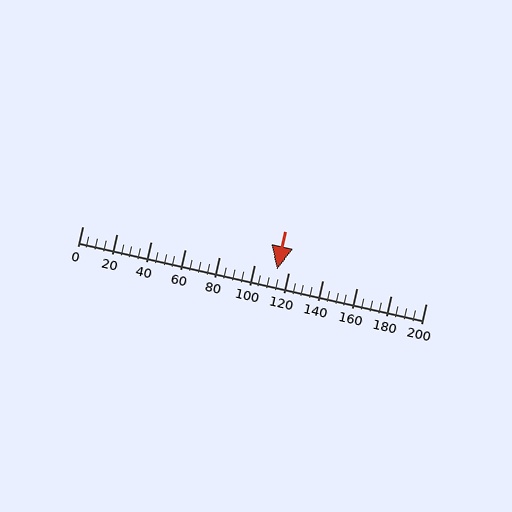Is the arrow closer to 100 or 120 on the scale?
The arrow is closer to 120.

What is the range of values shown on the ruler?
The ruler shows values from 0 to 200.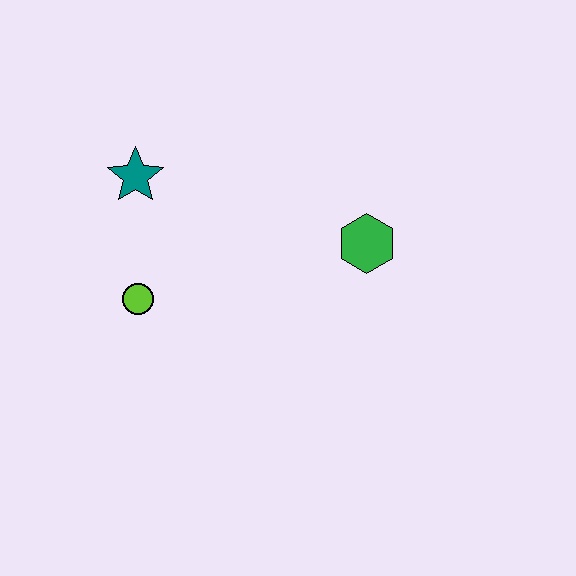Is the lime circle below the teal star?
Yes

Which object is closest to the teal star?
The lime circle is closest to the teal star.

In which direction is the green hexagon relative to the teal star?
The green hexagon is to the right of the teal star.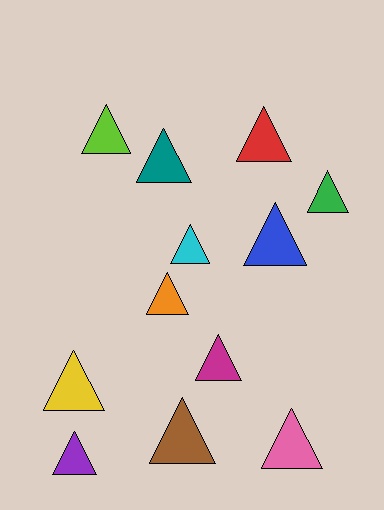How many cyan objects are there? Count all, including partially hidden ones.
There is 1 cyan object.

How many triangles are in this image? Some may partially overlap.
There are 12 triangles.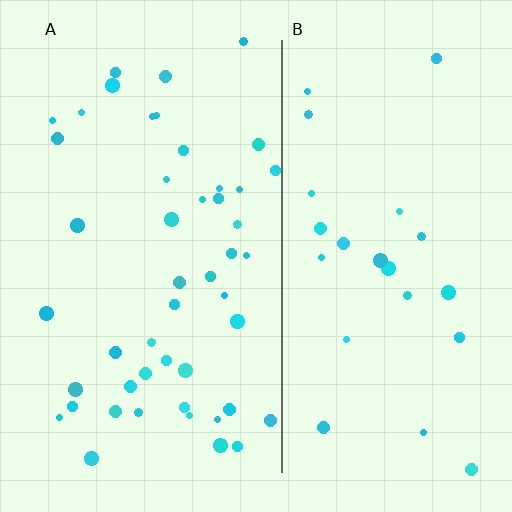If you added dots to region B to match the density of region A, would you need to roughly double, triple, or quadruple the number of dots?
Approximately double.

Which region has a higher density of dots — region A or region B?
A (the left).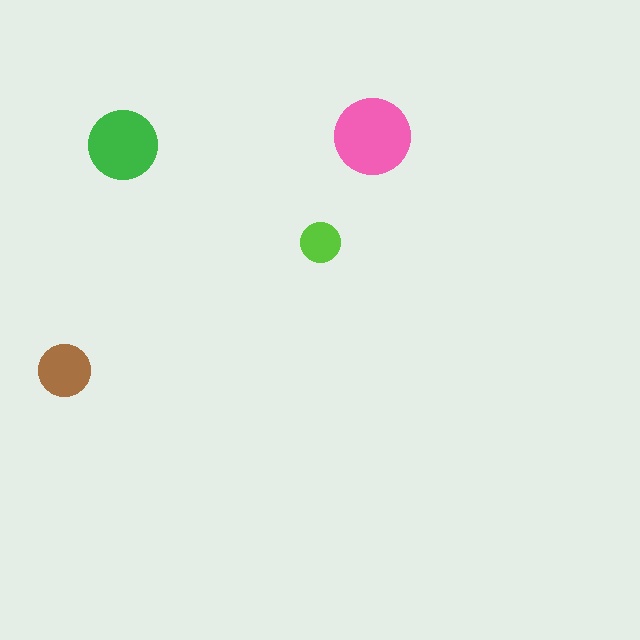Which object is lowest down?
The brown circle is bottommost.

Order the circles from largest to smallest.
the pink one, the green one, the brown one, the lime one.